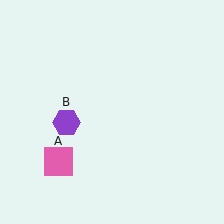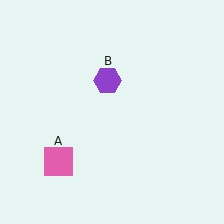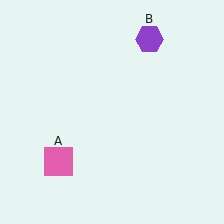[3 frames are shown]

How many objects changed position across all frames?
1 object changed position: purple hexagon (object B).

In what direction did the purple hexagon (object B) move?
The purple hexagon (object B) moved up and to the right.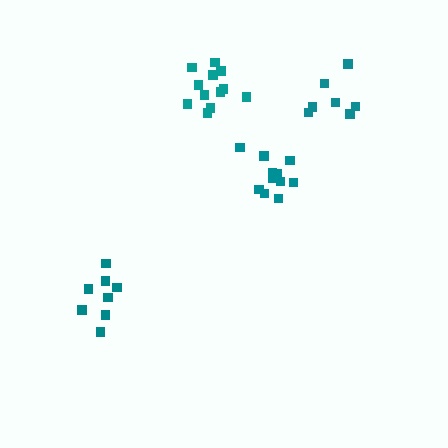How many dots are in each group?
Group 1: 8 dots, Group 2: 12 dots, Group 3: 7 dots, Group 4: 12 dots (39 total).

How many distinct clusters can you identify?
There are 4 distinct clusters.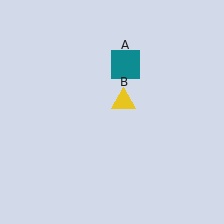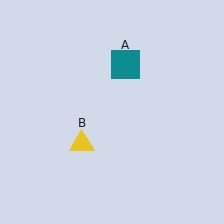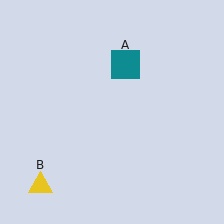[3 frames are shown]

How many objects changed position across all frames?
1 object changed position: yellow triangle (object B).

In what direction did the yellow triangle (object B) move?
The yellow triangle (object B) moved down and to the left.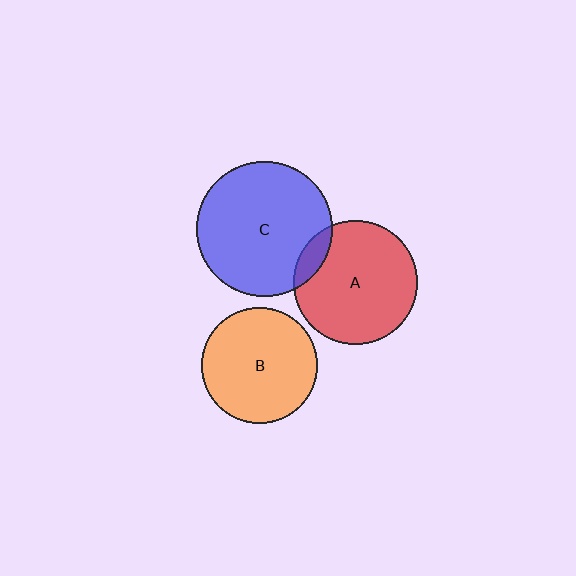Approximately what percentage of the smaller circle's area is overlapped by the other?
Approximately 10%.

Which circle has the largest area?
Circle C (blue).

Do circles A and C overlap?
Yes.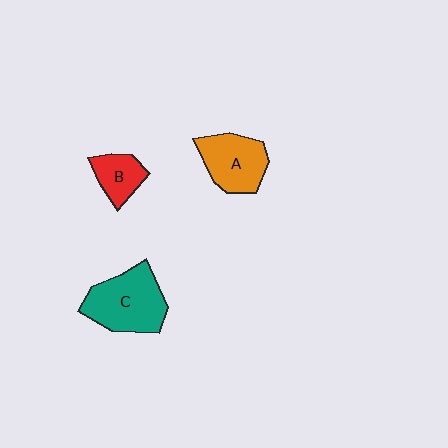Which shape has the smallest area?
Shape B (red).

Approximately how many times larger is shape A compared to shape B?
Approximately 1.7 times.